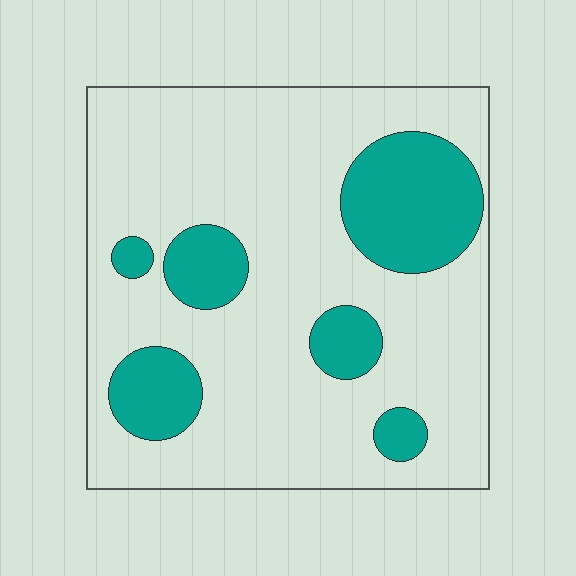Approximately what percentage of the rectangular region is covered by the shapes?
Approximately 25%.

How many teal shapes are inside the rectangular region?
6.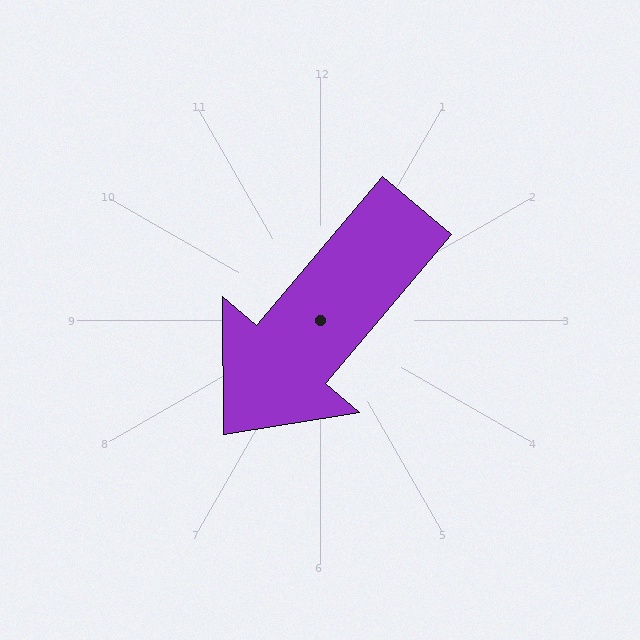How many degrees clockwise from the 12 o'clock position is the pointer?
Approximately 220 degrees.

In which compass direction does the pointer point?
Southwest.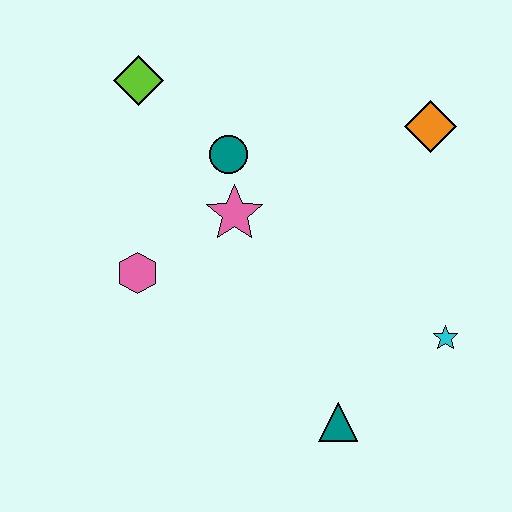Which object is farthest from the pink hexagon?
The orange diamond is farthest from the pink hexagon.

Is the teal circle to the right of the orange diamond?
No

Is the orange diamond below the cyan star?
No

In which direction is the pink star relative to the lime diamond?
The pink star is below the lime diamond.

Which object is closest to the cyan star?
The teal triangle is closest to the cyan star.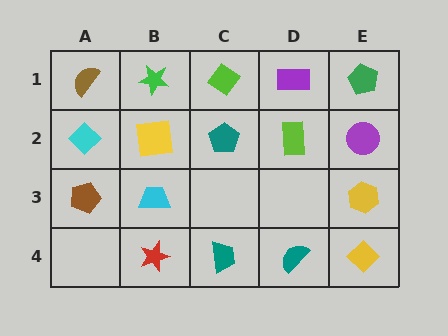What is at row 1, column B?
A green star.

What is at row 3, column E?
A yellow hexagon.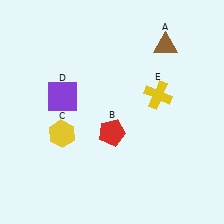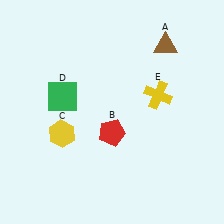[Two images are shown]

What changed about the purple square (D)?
In Image 1, D is purple. In Image 2, it changed to green.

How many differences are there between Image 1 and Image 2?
There is 1 difference between the two images.